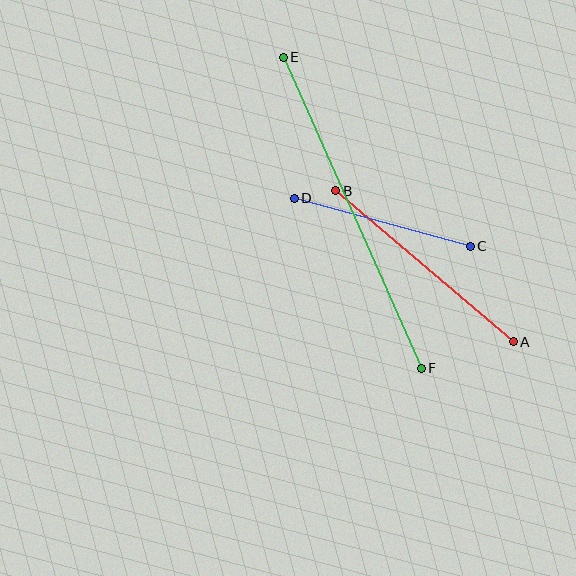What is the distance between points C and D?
The distance is approximately 183 pixels.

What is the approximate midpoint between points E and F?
The midpoint is at approximately (352, 213) pixels.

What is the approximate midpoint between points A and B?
The midpoint is at approximately (425, 266) pixels.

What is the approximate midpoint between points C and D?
The midpoint is at approximately (382, 222) pixels.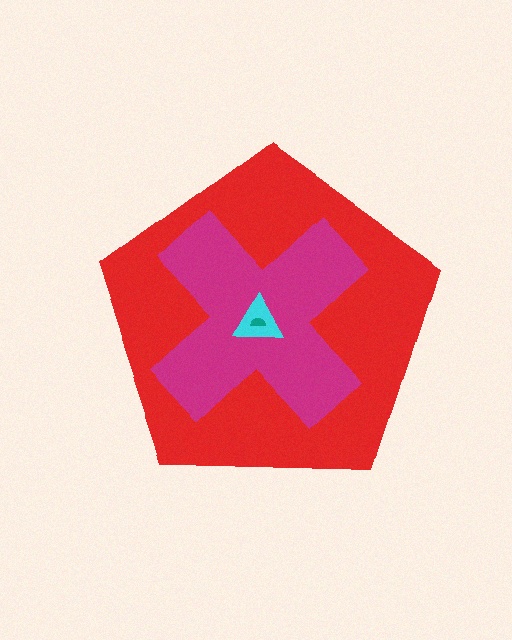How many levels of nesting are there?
4.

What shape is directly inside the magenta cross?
The cyan triangle.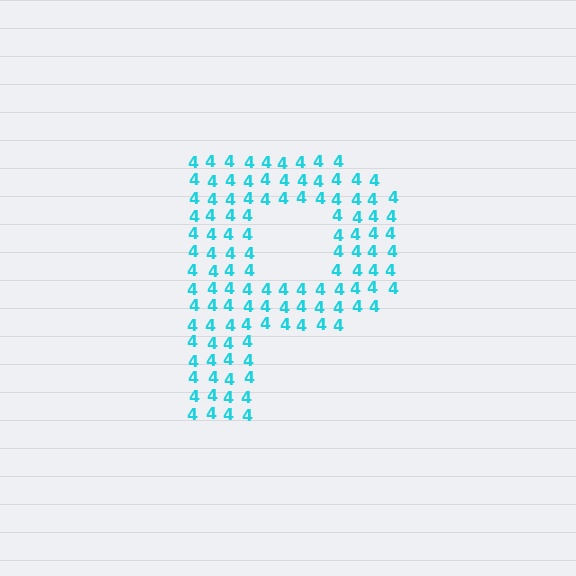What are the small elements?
The small elements are digit 4's.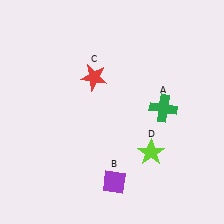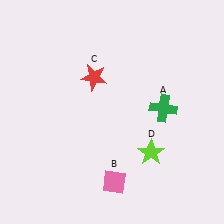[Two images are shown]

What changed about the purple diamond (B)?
In Image 1, B is purple. In Image 2, it changed to pink.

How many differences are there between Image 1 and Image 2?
There is 1 difference between the two images.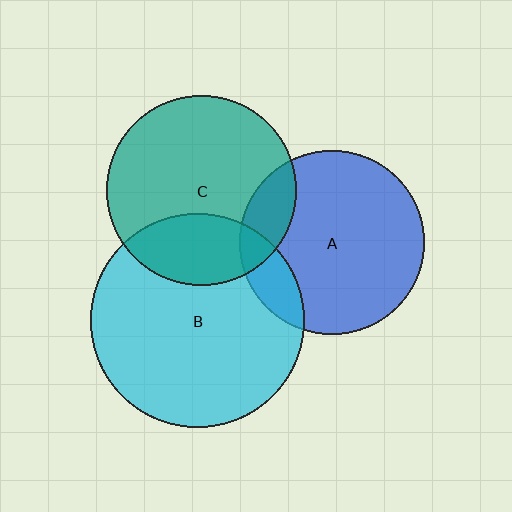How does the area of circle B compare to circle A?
Approximately 1.3 times.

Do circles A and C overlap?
Yes.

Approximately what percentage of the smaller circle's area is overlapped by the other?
Approximately 15%.